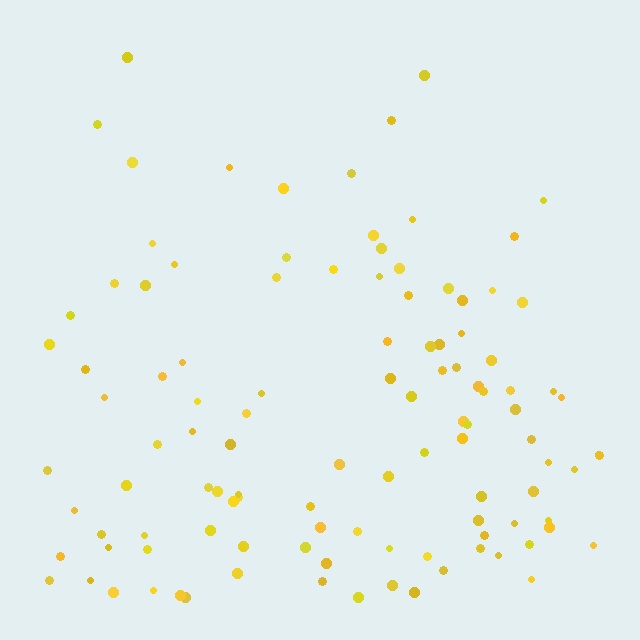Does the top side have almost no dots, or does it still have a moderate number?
Still a moderate number, just noticeably fewer than the bottom.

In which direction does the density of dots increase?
From top to bottom, with the bottom side densest.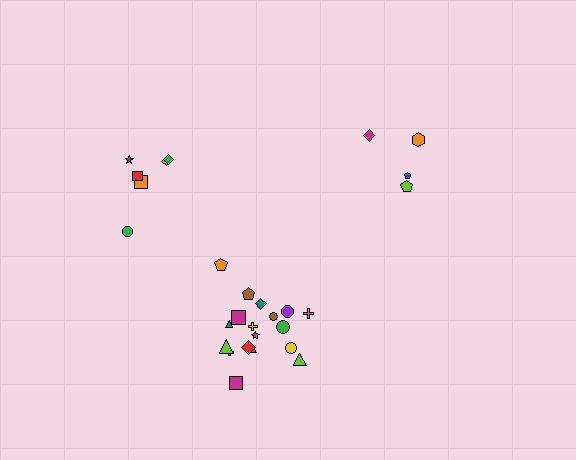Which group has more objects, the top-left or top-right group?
The top-left group.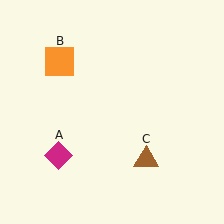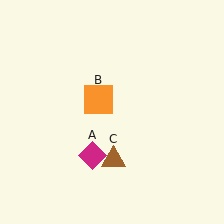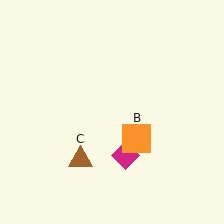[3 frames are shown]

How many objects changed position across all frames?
3 objects changed position: magenta diamond (object A), orange square (object B), brown triangle (object C).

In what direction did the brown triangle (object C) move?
The brown triangle (object C) moved left.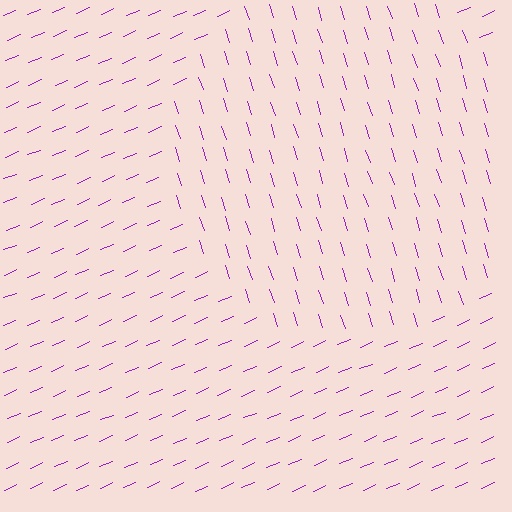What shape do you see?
I see a circle.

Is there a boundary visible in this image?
Yes, there is a texture boundary formed by a change in line orientation.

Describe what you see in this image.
The image is filled with small purple line segments. A circle region in the image has lines oriented differently from the surrounding lines, creating a visible texture boundary.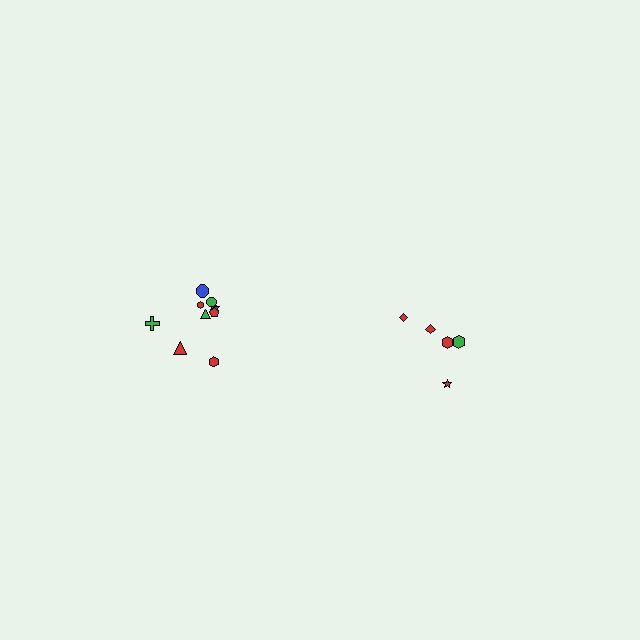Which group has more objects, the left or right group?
The left group.